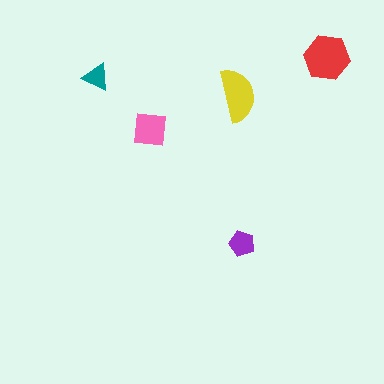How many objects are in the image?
There are 5 objects in the image.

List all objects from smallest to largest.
The teal triangle, the purple pentagon, the pink square, the yellow semicircle, the red hexagon.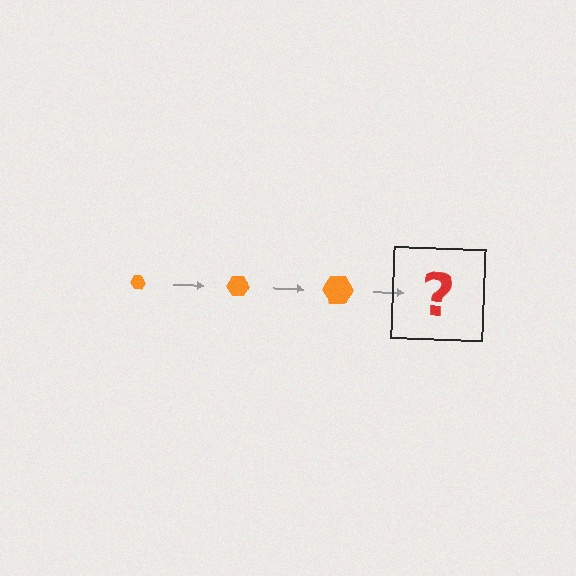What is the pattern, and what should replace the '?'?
The pattern is that the hexagon gets progressively larger each step. The '?' should be an orange hexagon, larger than the previous one.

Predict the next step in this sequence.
The next step is an orange hexagon, larger than the previous one.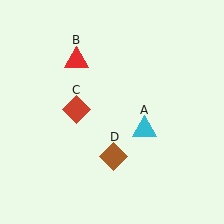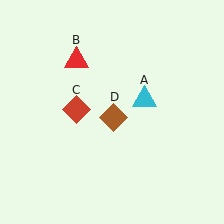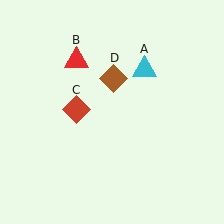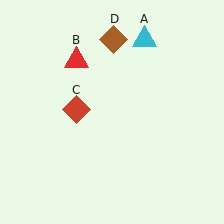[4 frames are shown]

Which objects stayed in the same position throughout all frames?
Red triangle (object B) and red diamond (object C) remained stationary.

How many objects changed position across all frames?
2 objects changed position: cyan triangle (object A), brown diamond (object D).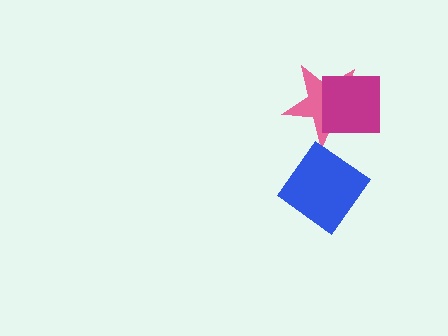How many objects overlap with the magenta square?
1 object overlaps with the magenta square.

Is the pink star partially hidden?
Yes, it is partially covered by another shape.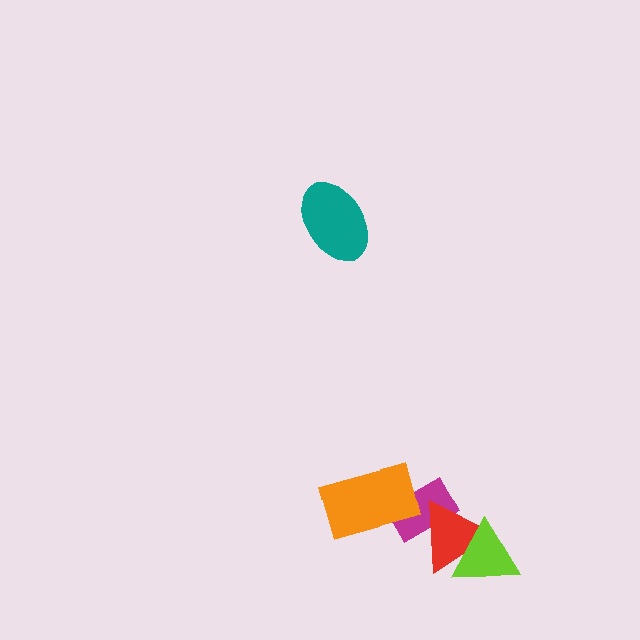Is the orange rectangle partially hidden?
No, no other shape covers it.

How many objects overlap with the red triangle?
2 objects overlap with the red triangle.